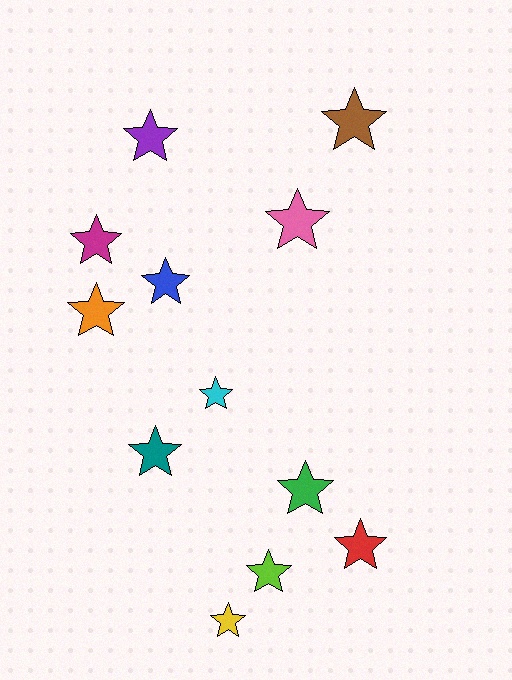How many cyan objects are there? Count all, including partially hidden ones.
There is 1 cyan object.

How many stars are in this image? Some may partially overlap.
There are 12 stars.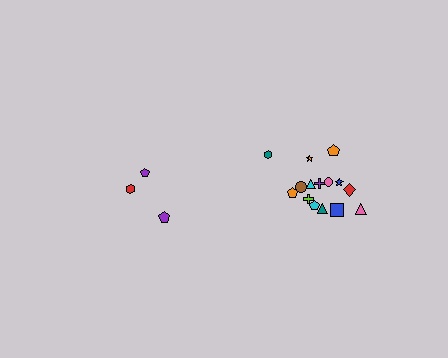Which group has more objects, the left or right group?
The right group.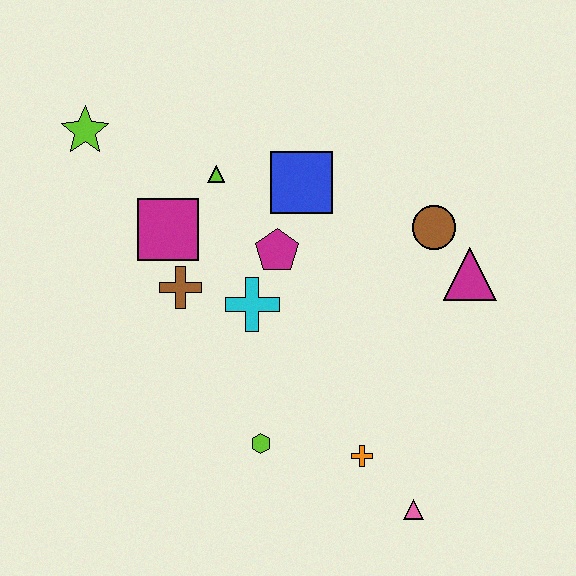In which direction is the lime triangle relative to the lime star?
The lime triangle is to the right of the lime star.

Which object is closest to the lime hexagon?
The orange cross is closest to the lime hexagon.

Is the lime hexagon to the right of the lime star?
Yes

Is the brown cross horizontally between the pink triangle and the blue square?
No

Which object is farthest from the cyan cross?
The pink triangle is farthest from the cyan cross.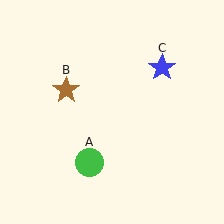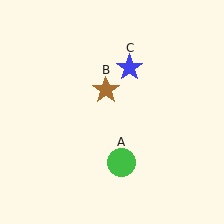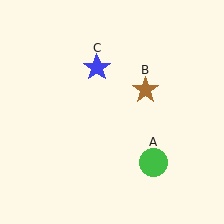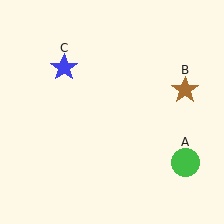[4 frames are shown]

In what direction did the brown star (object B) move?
The brown star (object B) moved right.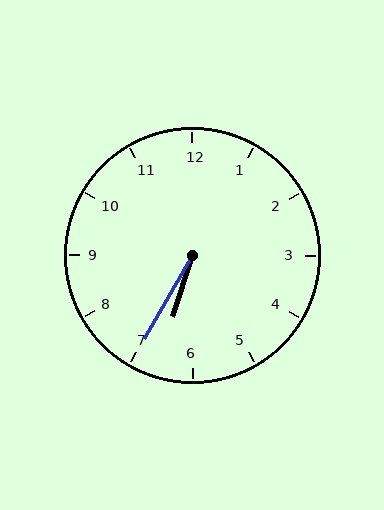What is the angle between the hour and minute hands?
Approximately 12 degrees.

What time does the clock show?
6:35.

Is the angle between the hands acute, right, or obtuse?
It is acute.